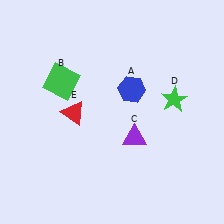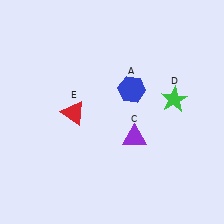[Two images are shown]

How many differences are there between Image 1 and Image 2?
There is 1 difference between the two images.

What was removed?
The green square (B) was removed in Image 2.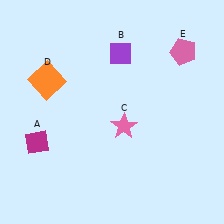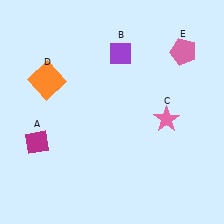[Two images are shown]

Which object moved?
The pink star (C) moved right.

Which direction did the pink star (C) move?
The pink star (C) moved right.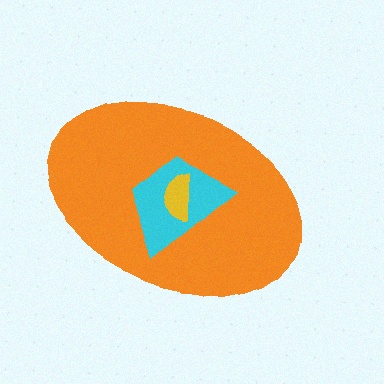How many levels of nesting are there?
3.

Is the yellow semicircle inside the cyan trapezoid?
Yes.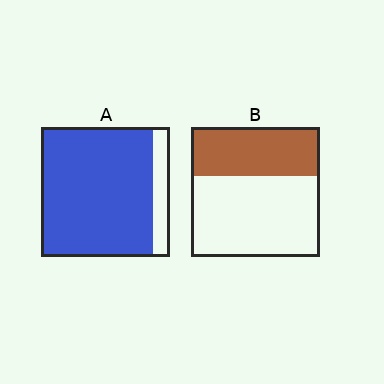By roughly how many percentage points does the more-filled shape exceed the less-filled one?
By roughly 50 percentage points (A over B).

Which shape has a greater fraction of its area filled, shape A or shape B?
Shape A.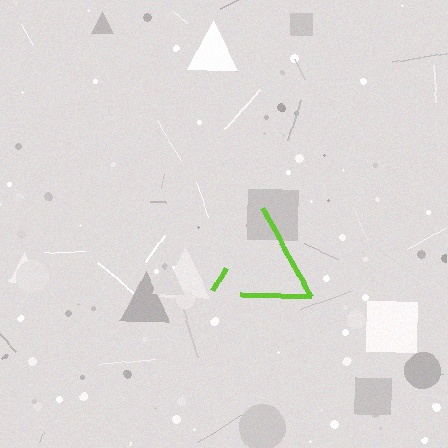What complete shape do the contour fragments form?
The contour fragments form a triangle.